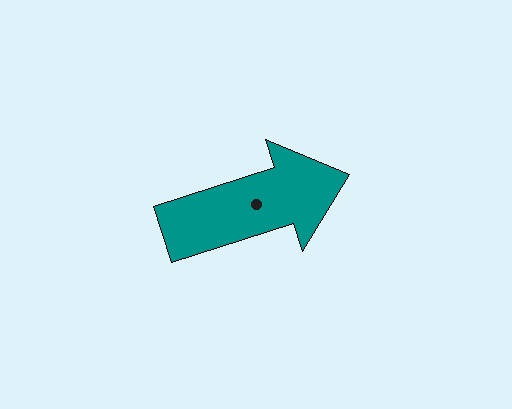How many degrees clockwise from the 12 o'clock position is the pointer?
Approximately 72 degrees.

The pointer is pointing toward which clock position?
Roughly 2 o'clock.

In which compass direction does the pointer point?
East.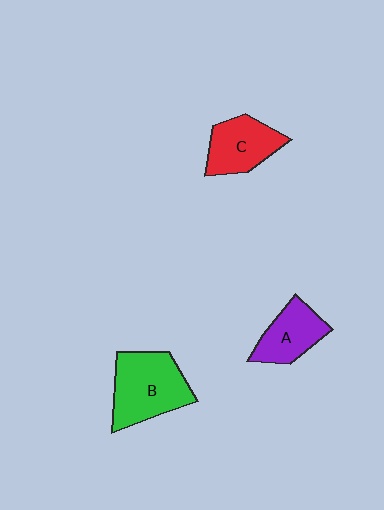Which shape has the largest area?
Shape B (green).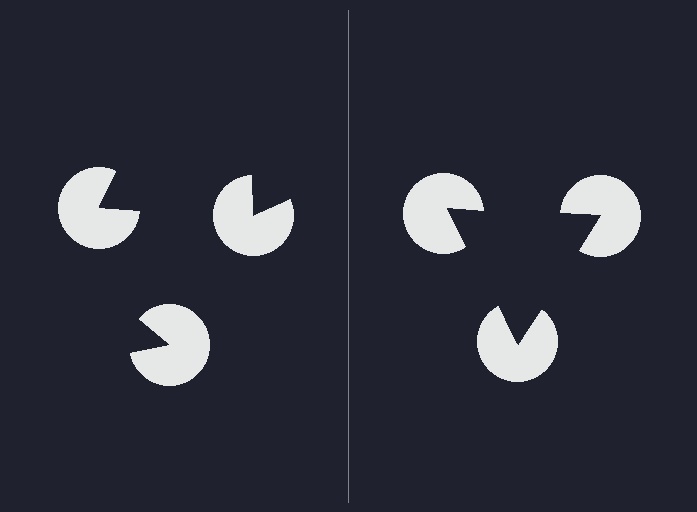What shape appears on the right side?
An illusory triangle.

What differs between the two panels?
The pac-man discs are positioned identically on both sides; only the wedge orientations differ. On the right they align to a triangle; on the left they are misaligned.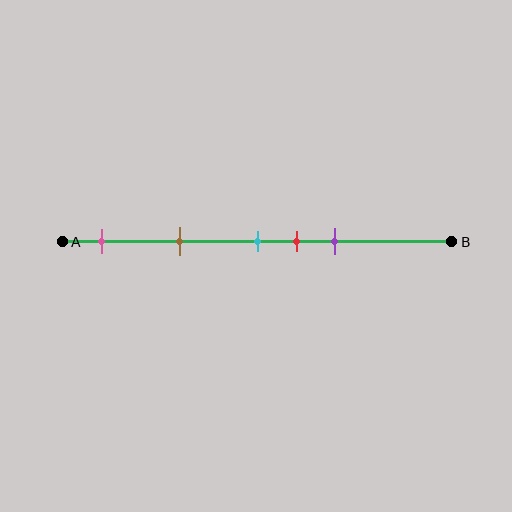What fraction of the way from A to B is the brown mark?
The brown mark is approximately 30% (0.3) of the way from A to B.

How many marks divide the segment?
There are 5 marks dividing the segment.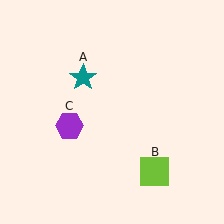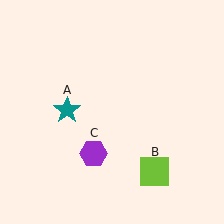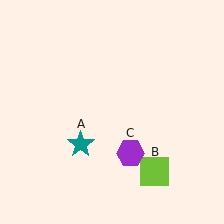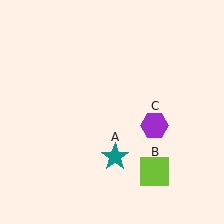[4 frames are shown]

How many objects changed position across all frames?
2 objects changed position: teal star (object A), purple hexagon (object C).